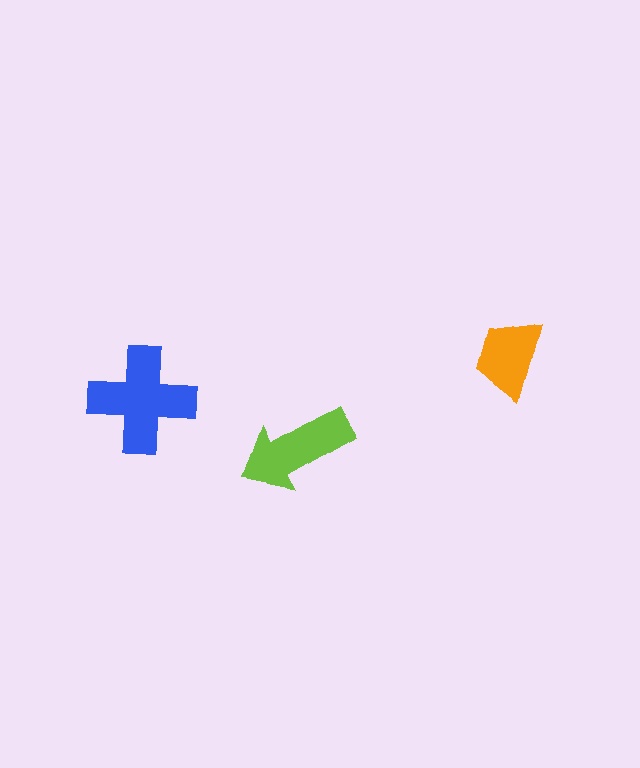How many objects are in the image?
There are 3 objects in the image.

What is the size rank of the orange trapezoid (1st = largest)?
3rd.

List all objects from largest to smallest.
The blue cross, the lime arrow, the orange trapezoid.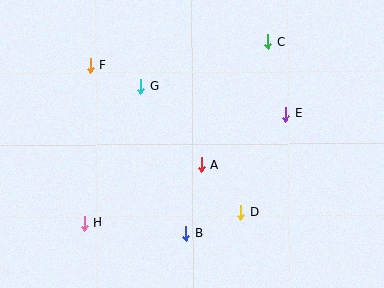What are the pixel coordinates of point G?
Point G is at (141, 86).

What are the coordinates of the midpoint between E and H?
The midpoint between E and H is at (185, 168).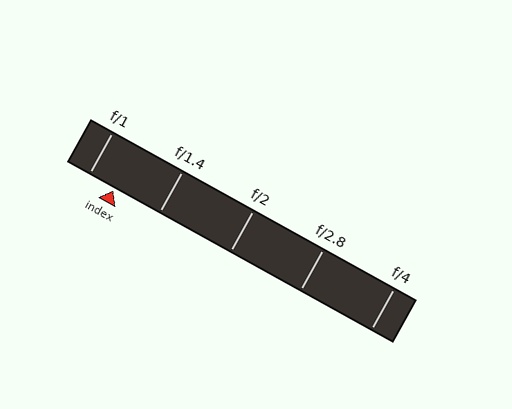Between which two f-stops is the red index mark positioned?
The index mark is between f/1 and f/1.4.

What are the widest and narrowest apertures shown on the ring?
The widest aperture shown is f/1 and the narrowest is f/4.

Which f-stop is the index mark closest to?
The index mark is closest to f/1.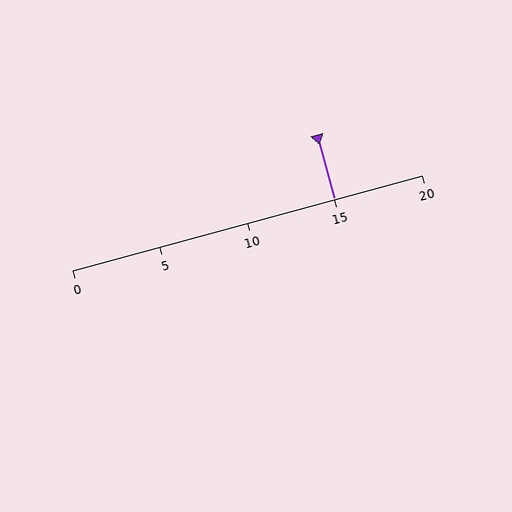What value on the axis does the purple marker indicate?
The marker indicates approximately 15.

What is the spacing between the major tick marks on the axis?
The major ticks are spaced 5 apart.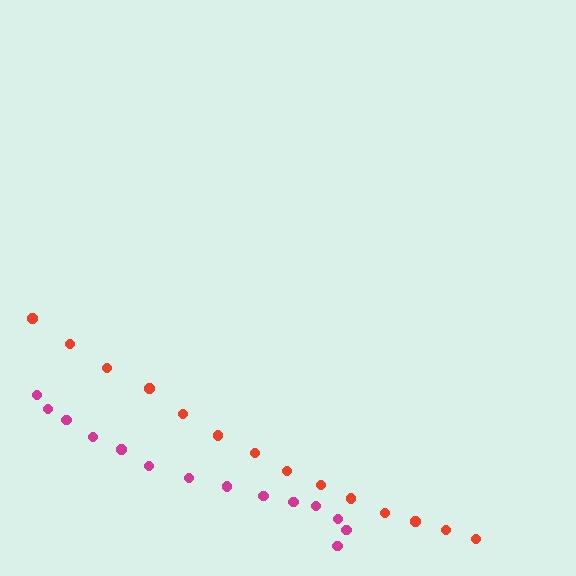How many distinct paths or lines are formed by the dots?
There are 2 distinct paths.